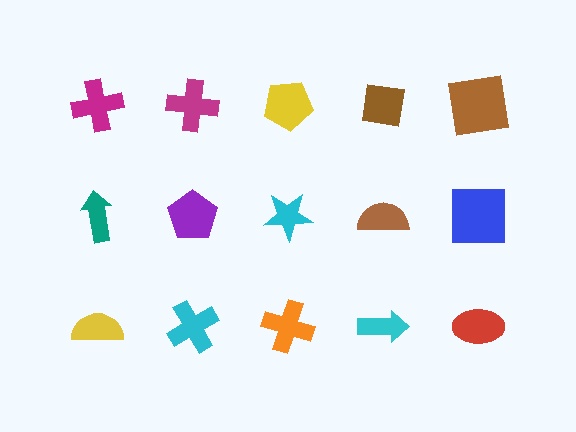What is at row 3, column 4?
A cyan arrow.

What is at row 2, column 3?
A cyan star.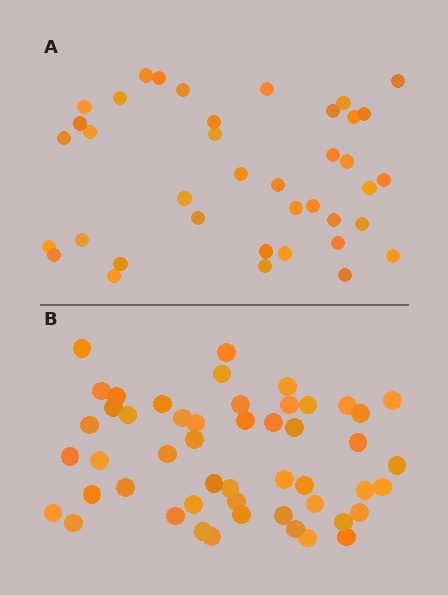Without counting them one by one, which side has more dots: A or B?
Region B (the bottom region) has more dots.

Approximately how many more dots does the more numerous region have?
Region B has roughly 12 or so more dots than region A.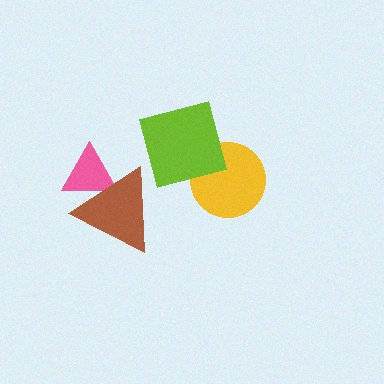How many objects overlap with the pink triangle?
1 object overlaps with the pink triangle.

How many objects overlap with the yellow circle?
1 object overlaps with the yellow circle.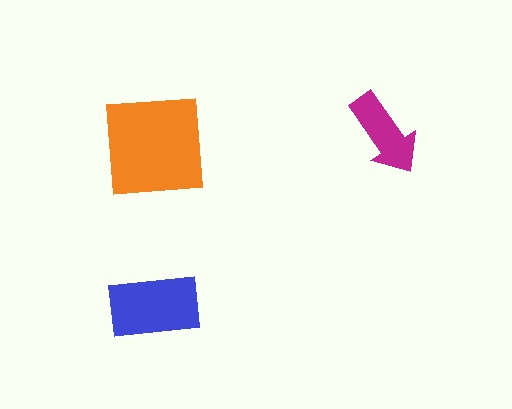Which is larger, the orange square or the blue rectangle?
The orange square.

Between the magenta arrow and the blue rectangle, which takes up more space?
The blue rectangle.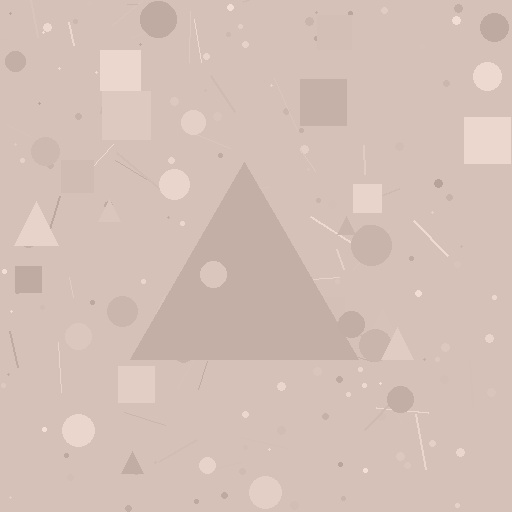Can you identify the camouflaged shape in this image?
The camouflaged shape is a triangle.